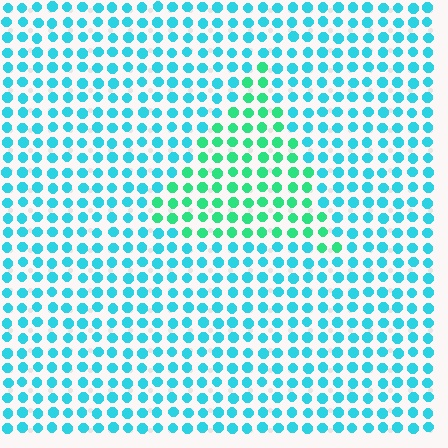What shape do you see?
I see a triangle.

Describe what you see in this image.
The image is filled with small cyan elements in a uniform arrangement. A triangle-shaped region is visible where the elements are tinted to a slightly different hue, forming a subtle color boundary.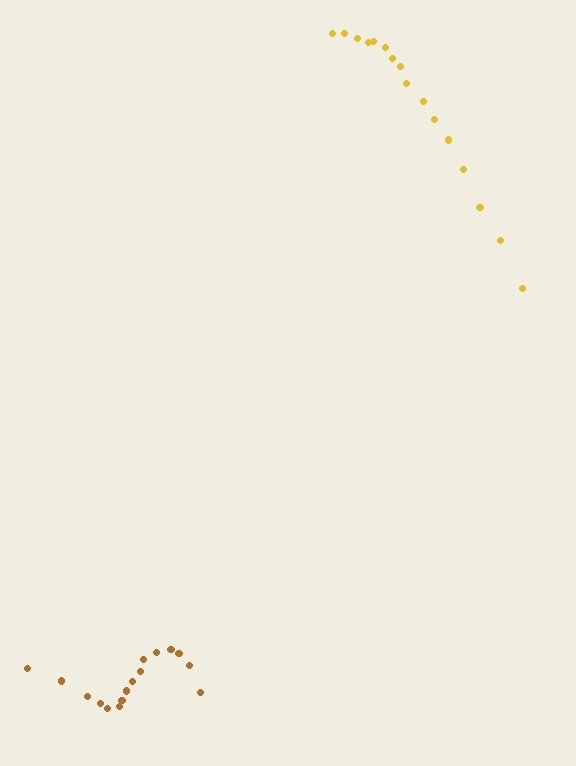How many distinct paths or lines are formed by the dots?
There are 2 distinct paths.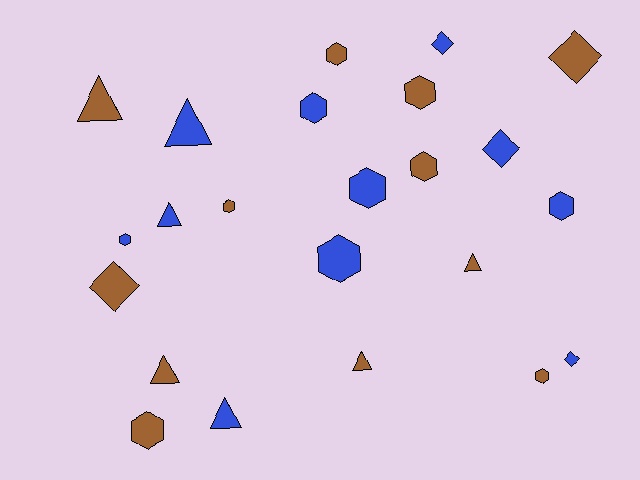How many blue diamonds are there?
There are 3 blue diamonds.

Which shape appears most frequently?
Hexagon, with 11 objects.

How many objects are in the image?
There are 23 objects.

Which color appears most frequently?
Brown, with 12 objects.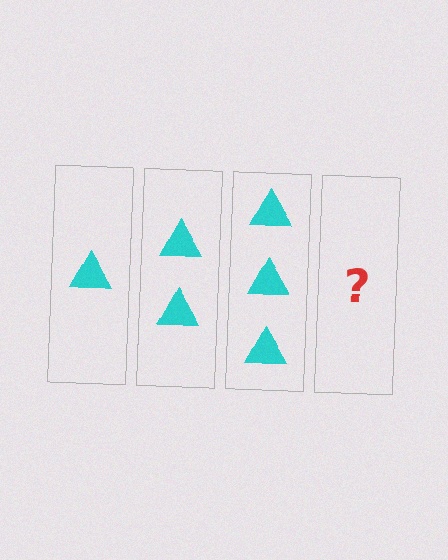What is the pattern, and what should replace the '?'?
The pattern is that each step adds one more triangle. The '?' should be 4 triangles.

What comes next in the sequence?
The next element should be 4 triangles.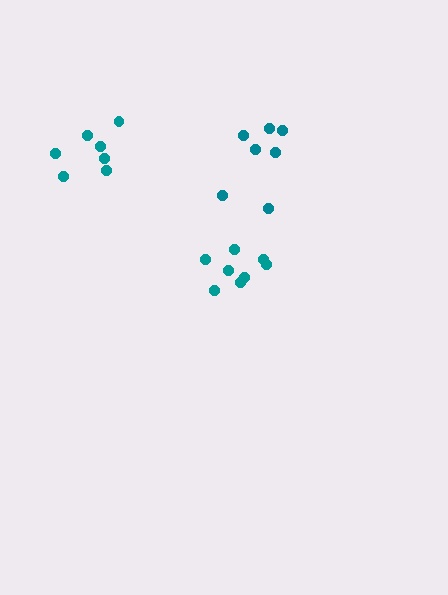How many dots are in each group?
Group 1: 8 dots, Group 2: 7 dots, Group 3: 7 dots (22 total).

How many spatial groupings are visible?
There are 3 spatial groupings.